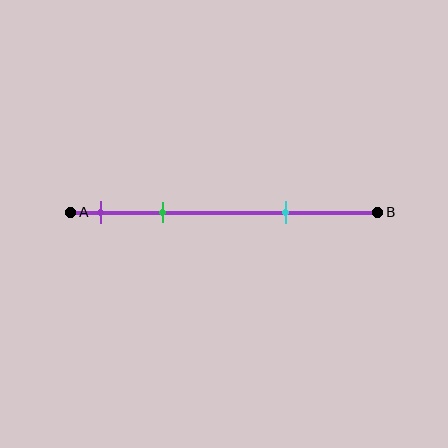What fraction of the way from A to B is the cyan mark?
The cyan mark is approximately 70% (0.7) of the way from A to B.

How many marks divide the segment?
There are 3 marks dividing the segment.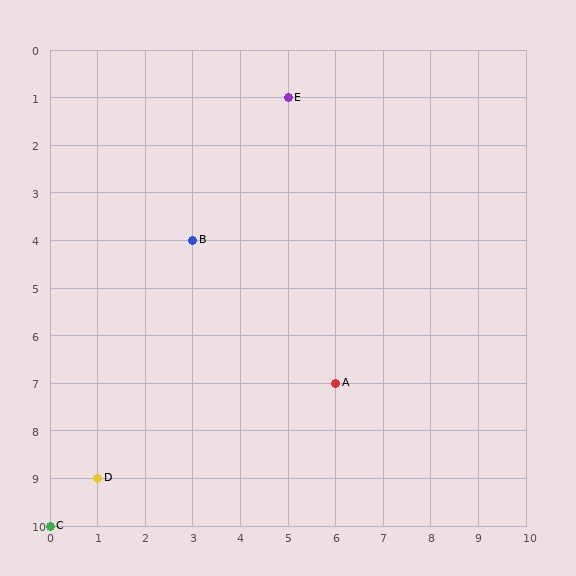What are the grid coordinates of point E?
Point E is at grid coordinates (5, 1).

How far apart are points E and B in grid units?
Points E and B are 2 columns and 3 rows apart (about 3.6 grid units diagonally).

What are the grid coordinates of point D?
Point D is at grid coordinates (1, 9).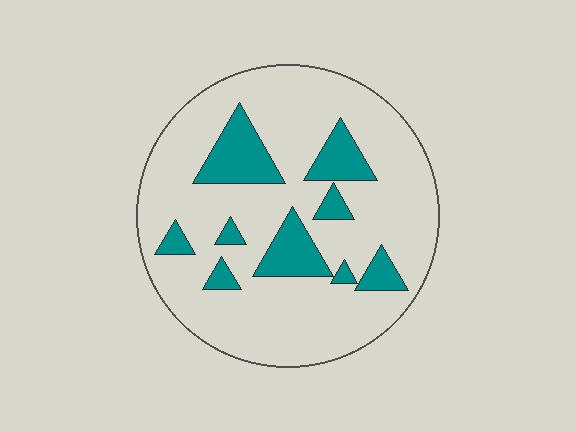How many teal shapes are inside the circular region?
9.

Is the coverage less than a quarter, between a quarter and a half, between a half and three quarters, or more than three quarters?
Less than a quarter.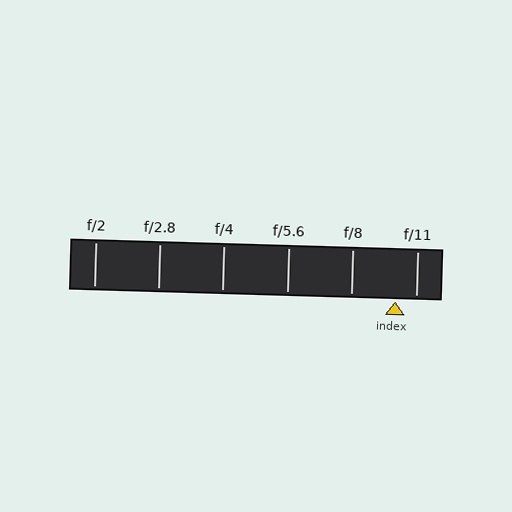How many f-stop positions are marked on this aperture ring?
There are 6 f-stop positions marked.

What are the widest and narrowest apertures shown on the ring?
The widest aperture shown is f/2 and the narrowest is f/11.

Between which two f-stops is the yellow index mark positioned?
The index mark is between f/8 and f/11.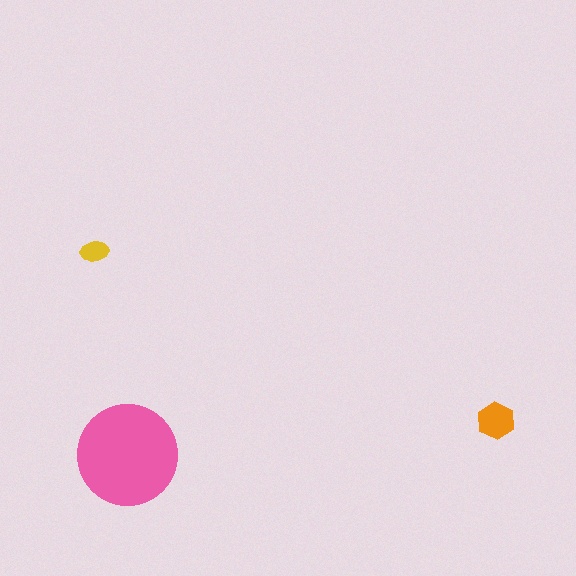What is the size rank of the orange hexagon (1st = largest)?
2nd.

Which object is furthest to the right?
The orange hexagon is rightmost.